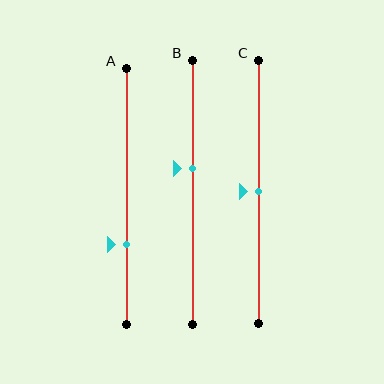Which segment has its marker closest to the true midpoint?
Segment C has its marker closest to the true midpoint.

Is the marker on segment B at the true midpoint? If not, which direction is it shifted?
No, the marker on segment B is shifted upward by about 9% of the segment length.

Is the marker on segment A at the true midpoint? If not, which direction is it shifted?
No, the marker on segment A is shifted downward by about 19% of the segment length.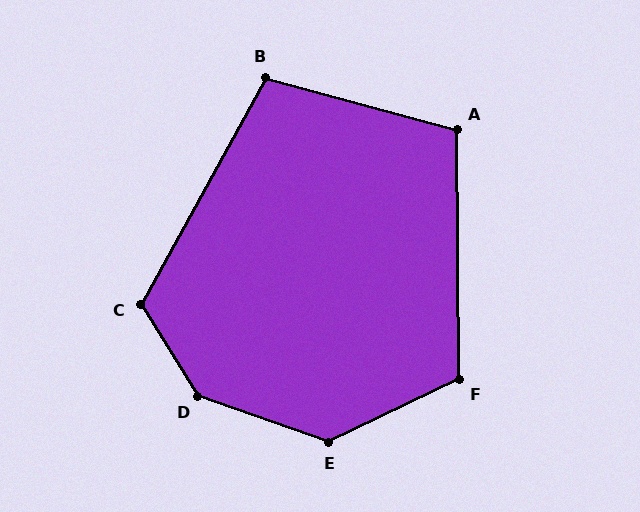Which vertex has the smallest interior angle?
B, at approximately 104 degrees.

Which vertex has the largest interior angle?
D, at approximately 141 degrees.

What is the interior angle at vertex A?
Approximately 106 degrees (obtuse).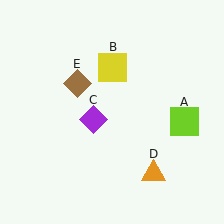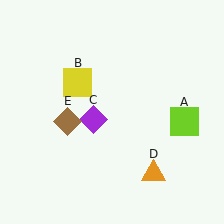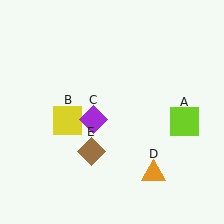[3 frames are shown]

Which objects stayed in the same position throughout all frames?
Lime square (object A) and purple diamond (object C) and orange triangle (object D) remained stationary.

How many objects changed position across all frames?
2 objects changed position: yellow square (object B), brown diamond (object E).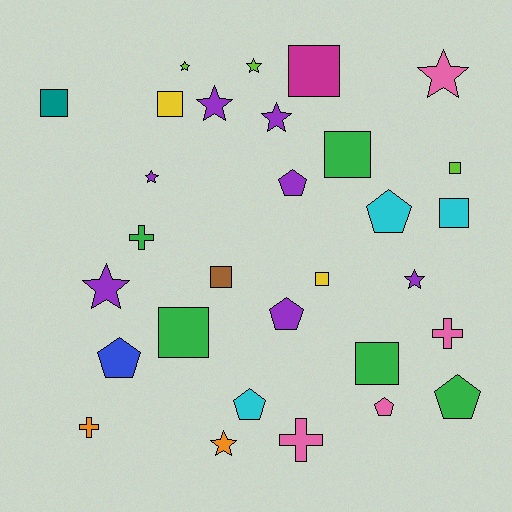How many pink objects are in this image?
There are 4 pink objects.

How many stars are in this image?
There are 9 stars.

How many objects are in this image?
There are 30 objects.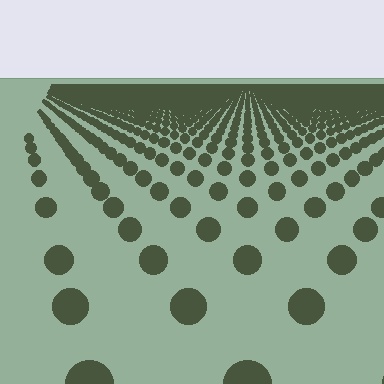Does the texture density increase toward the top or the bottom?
Density increases toward the top.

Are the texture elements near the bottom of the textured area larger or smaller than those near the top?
Larger. Near the bottom, elements are closer to the viewer and appear at a bigger on-screen size.